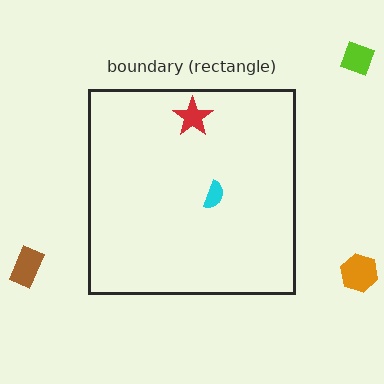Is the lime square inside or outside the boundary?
Outside.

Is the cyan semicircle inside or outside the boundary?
Inside.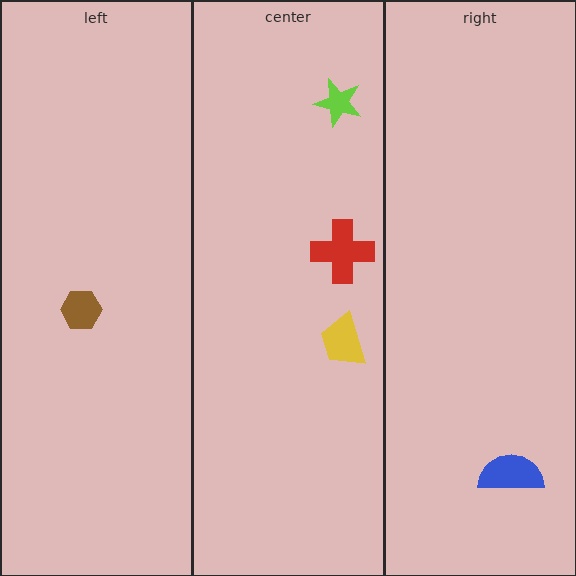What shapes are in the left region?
The brown hexagon.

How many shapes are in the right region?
1.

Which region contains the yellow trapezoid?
The center region.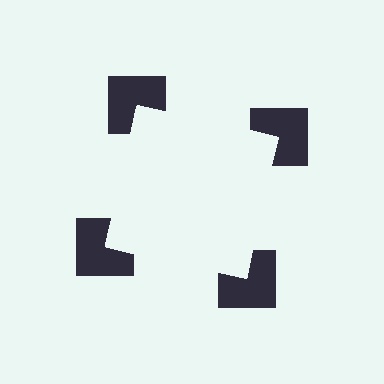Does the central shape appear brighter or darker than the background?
It typically appears slightly brighter than the background, even though no actual brightness change is drawn.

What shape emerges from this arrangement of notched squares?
An illusory square — its edges are inferred from the aligned wedge cuts in the notched squares, not physically drawn.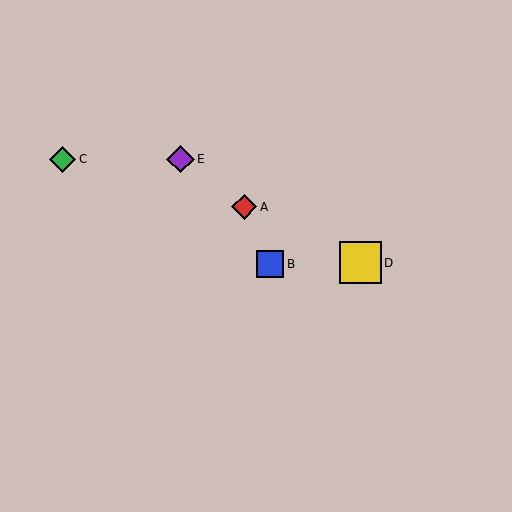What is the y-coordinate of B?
Object B is at y≈264.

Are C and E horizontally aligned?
Yes, both are at y≈159.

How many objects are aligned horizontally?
2 objects (C, E) are aligned horizontally.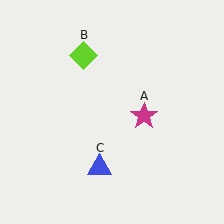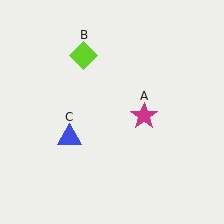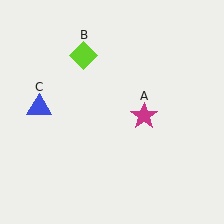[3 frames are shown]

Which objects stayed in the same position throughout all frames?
Magenta star (object A) and lime diamond (object B) remained stationary.